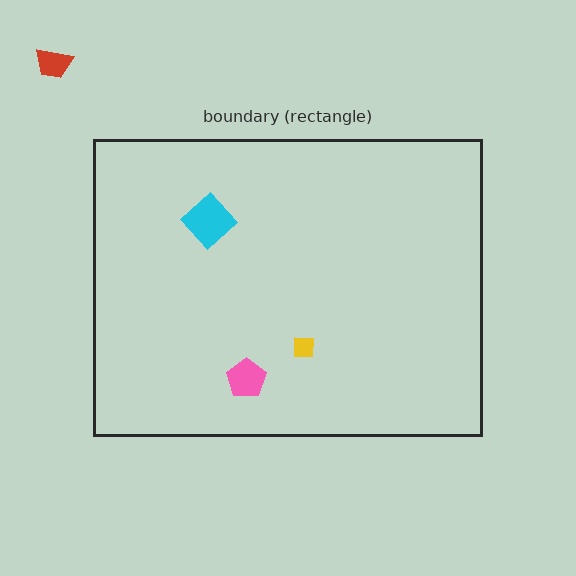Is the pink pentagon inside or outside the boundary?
Inside.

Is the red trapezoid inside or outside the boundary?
Outside.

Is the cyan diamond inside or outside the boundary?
Inside.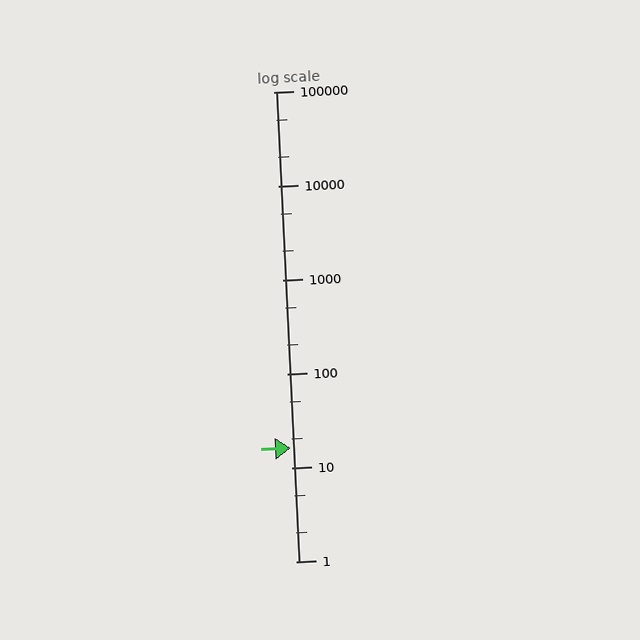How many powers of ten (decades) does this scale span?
The scale spans 5 decades, from 1 to 100000.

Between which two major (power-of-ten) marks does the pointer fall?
The pointer is between 10 and 100.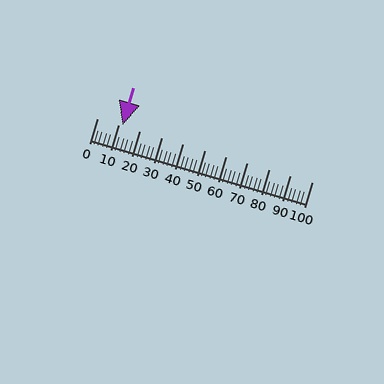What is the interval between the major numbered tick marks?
The major tick marks are spaced 10 units apart.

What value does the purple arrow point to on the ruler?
The purple arrow points to approximately 12.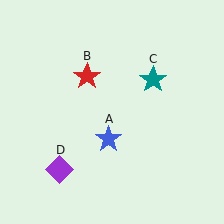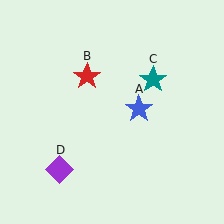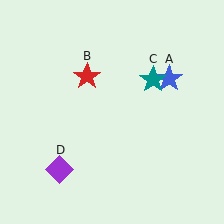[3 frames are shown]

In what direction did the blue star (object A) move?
The blue star (object A) moved up and to the right.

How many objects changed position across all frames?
1 object changed position: blue star (object A).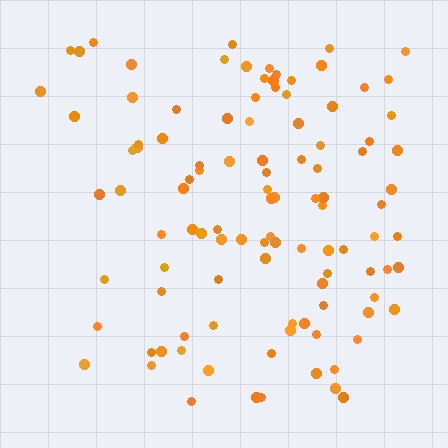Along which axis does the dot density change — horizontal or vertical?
Horizontal.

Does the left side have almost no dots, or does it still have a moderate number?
Still a moderate number, just noticeably fewer than the right.